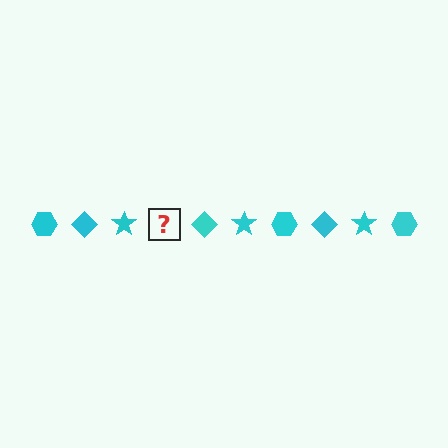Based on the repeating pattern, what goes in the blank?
The blank should be a cyan hexagon.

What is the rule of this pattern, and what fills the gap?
The rule is that the pattern cycles through hexagon, diamond, star shapes in cyan. The gap should be filled with a cyan hexagon.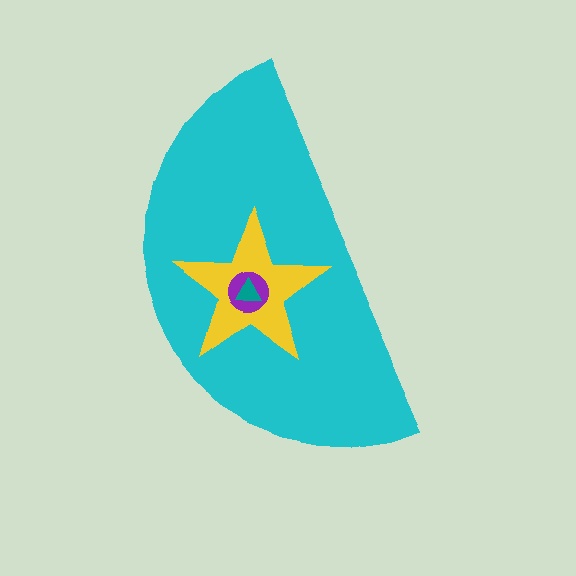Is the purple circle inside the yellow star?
Yes.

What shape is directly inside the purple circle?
The teal triangle.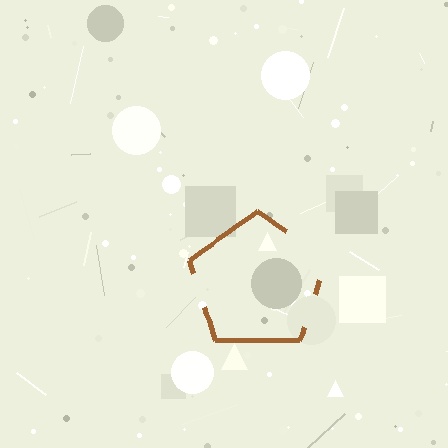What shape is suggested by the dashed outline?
The dashed outline suggests a pentagon.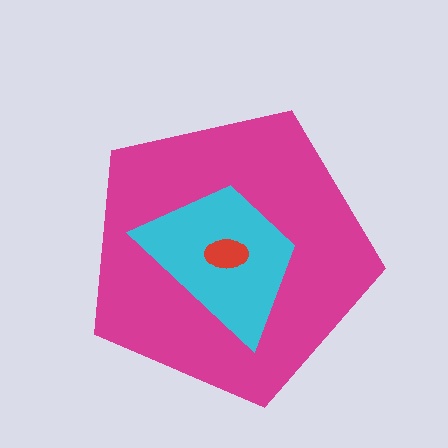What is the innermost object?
The red ellipse.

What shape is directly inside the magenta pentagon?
The cyan trapezoid.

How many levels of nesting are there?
3.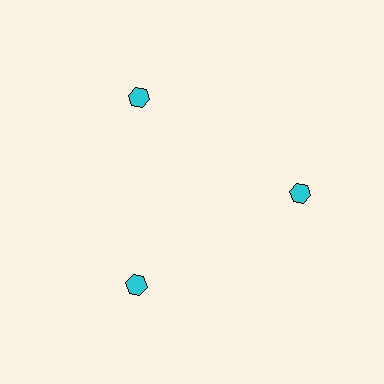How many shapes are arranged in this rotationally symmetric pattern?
There are 3 shapes, arranged in 3 groups of 1.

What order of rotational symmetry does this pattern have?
This pattern has 3-fold rotational symmetry.